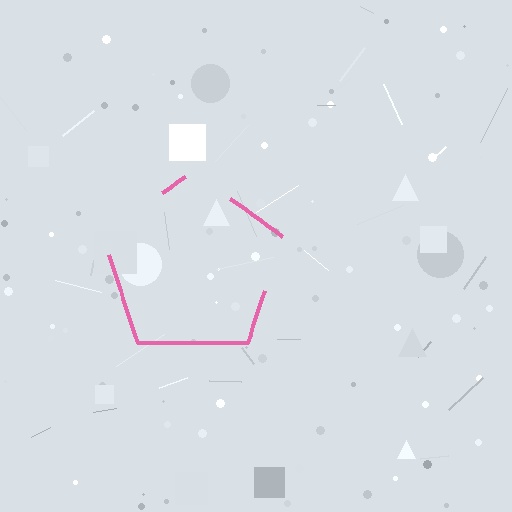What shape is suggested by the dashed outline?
The dashed outline suggests a pentagon.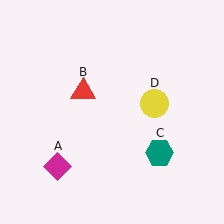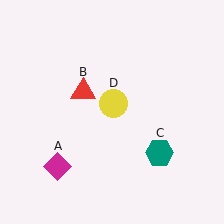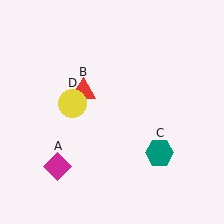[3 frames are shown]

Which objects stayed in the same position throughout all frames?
Magenta diamond (object A) and red triangle (object B) and teal hexagon (object C) remained stationary.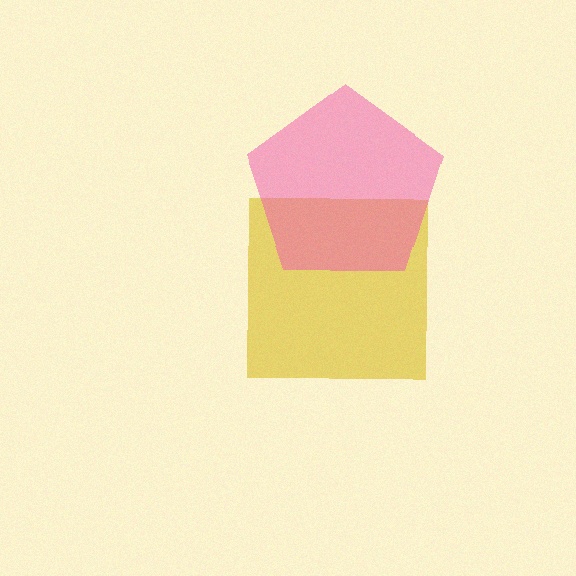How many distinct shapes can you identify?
There are 2 distinct shapes: a yellow square, a pink pentagon.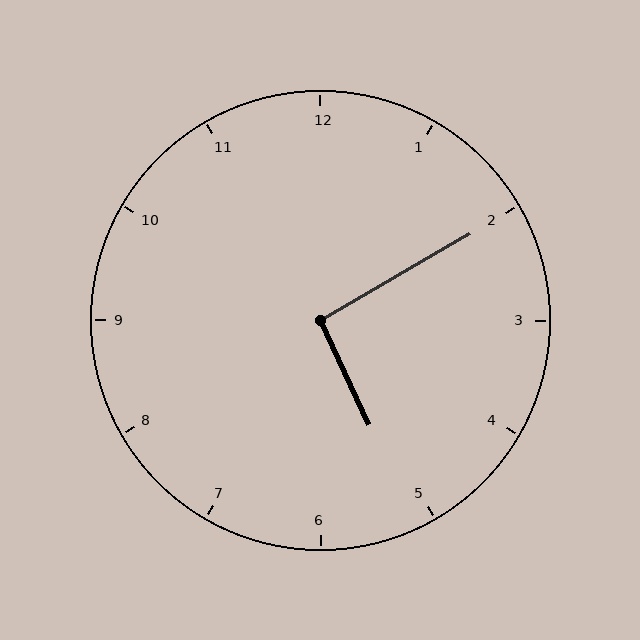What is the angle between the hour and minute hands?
Approximately 95 degrees.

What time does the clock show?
5:10.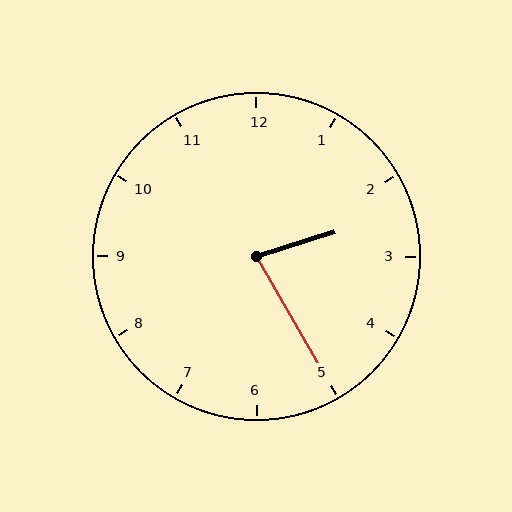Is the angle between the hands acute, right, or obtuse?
It is acute.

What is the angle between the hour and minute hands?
Approximately 78 degrees.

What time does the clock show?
2:25.